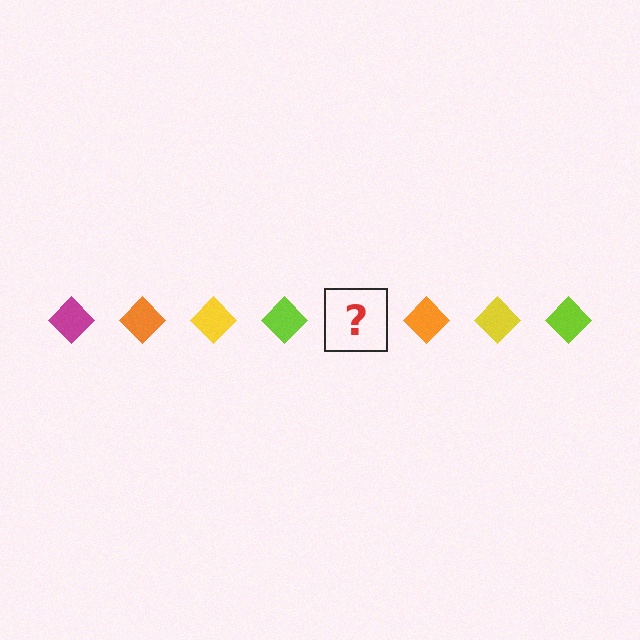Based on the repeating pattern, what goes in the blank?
The blank should be a magenta diamond.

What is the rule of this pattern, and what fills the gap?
The rule is that the pattern cycles through magenta, orange, yellow, lime diamonds. The gap should be filled with a magenta diamond.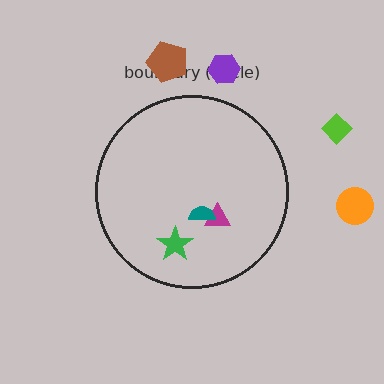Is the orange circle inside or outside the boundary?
Outside.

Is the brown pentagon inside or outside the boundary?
Outside.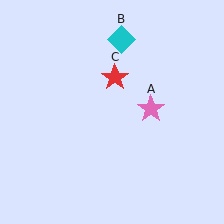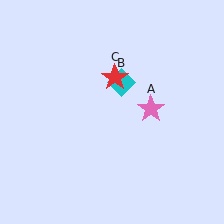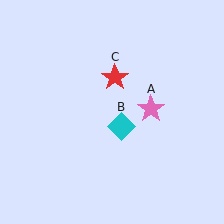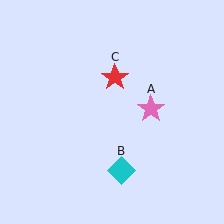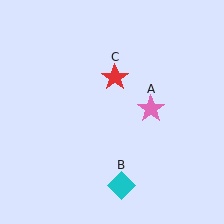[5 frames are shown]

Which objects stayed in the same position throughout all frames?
Pink star (object A) and red star (object C) remained stationary.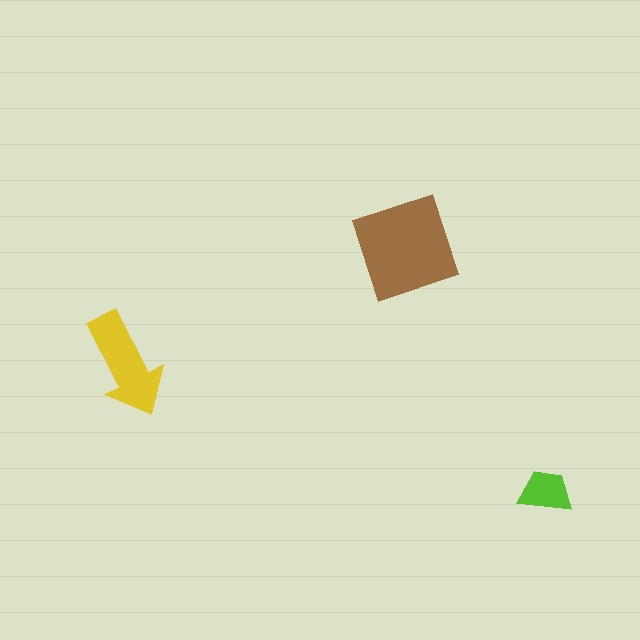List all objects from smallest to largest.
The lime trapezoid, the yellow arrow, the brown diamond.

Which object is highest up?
The brown diamond is topmost.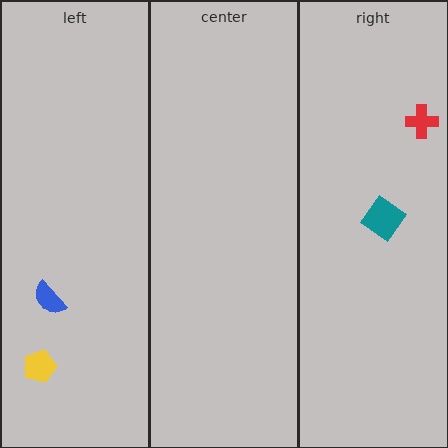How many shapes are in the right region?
2.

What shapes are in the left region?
The blue semicircle, the yellow pentagon.